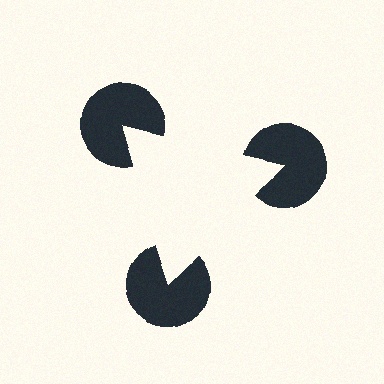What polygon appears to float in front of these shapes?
An illusory triangle — its edges are inferred from the aligned wedge cuts in the pac-man discs, not physically drawn.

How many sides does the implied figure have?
3 sides.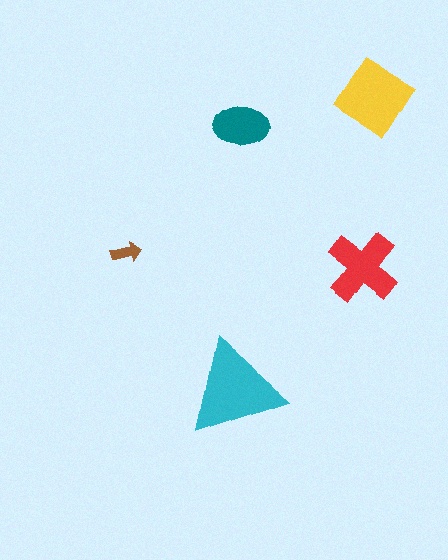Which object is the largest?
The cyan triangle.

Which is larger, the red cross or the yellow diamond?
The yellow diamond.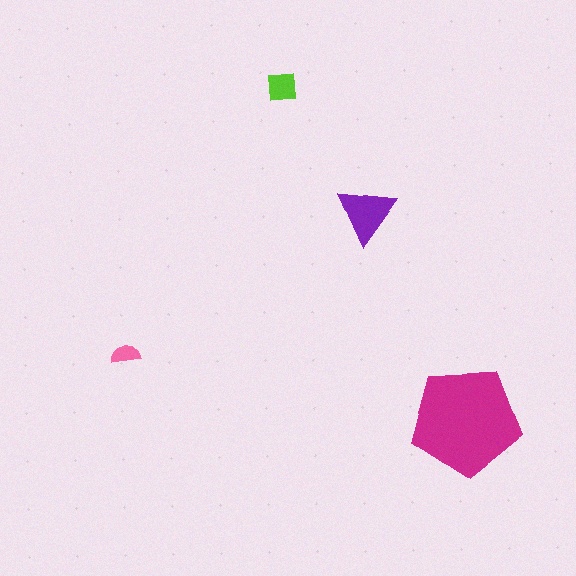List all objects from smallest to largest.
The pink semicircle, the lime square, the purple triangle, the magenta pentagon.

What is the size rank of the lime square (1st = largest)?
3rd.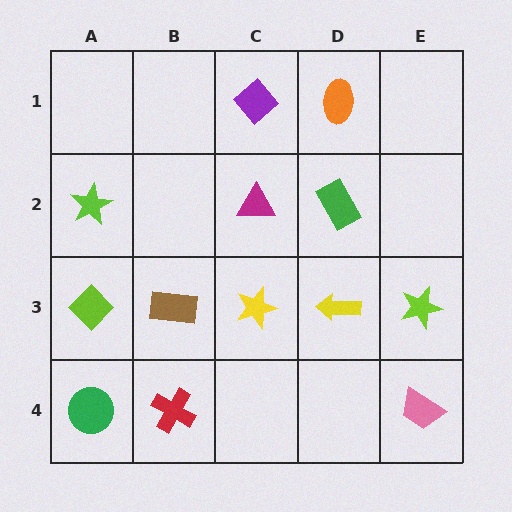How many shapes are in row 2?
3 shapes.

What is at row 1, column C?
A purple diamond.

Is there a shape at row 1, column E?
No, that cell is empty.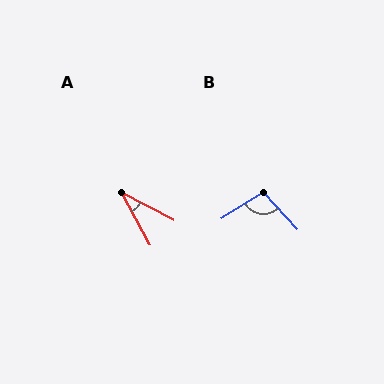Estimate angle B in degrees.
Approximately 100 degrees.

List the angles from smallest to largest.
A (34°), B (100°).